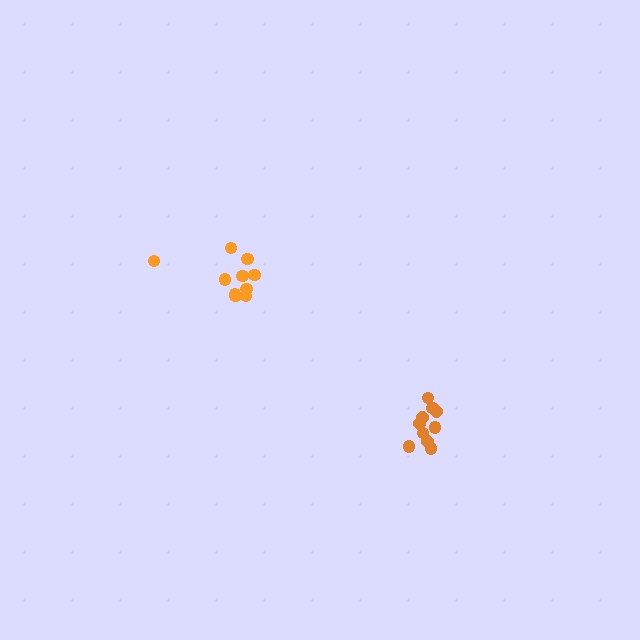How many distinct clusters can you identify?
There are 2 distinct clusters.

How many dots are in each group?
Group 1: 10 dots, Group 2: 10 dots (20 total).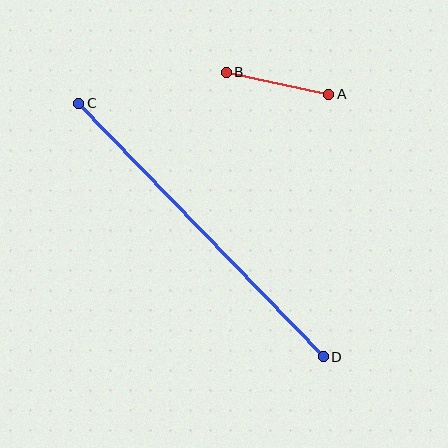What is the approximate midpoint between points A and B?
The midpoint is at approximately (277, 83) pixels.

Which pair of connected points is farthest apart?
Points C and D are farthest apart.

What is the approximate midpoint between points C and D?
The midpoint is at approximately (201, 230) pixels.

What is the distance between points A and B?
The distance is approximately 105 pixels.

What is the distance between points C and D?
The distance is approximately 352 pixels.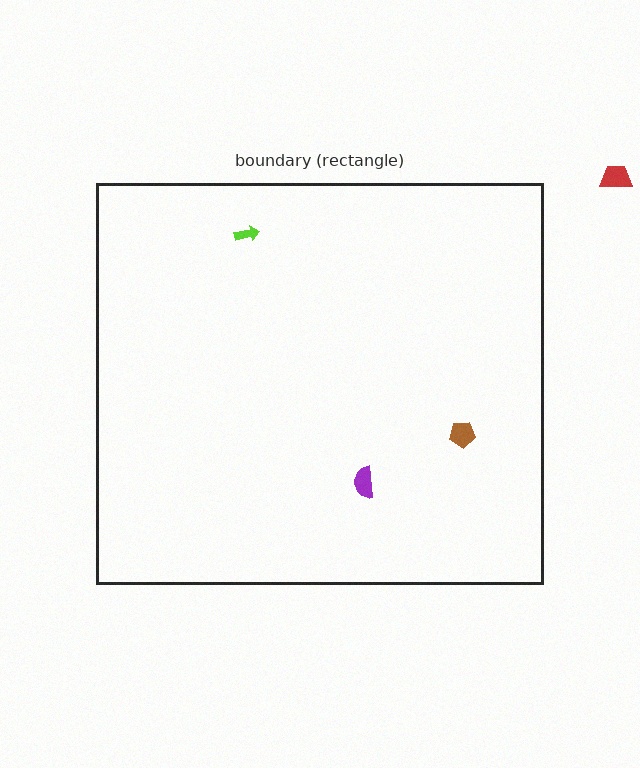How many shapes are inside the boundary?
3 inside, 1 outside.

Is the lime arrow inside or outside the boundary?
Inside.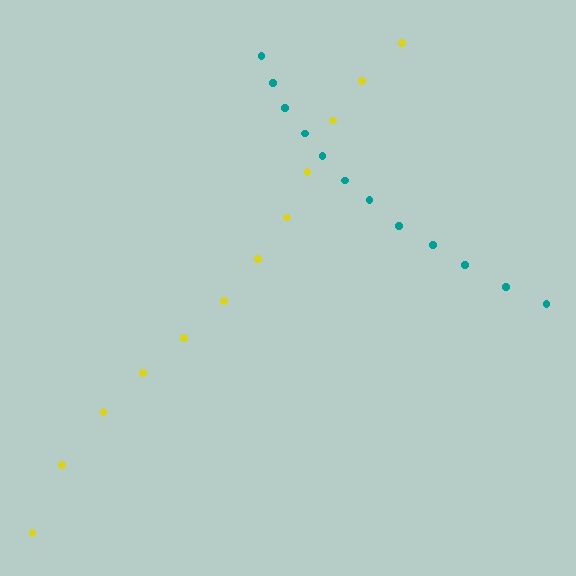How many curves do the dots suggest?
There are 2 distinct paths.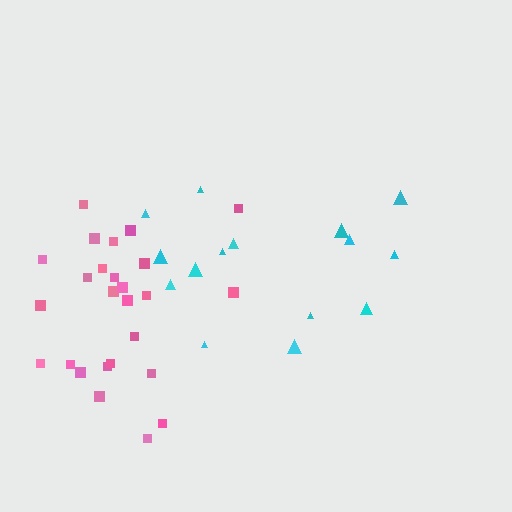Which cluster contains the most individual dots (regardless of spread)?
Pink (26).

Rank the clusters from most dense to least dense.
pink, cyan.